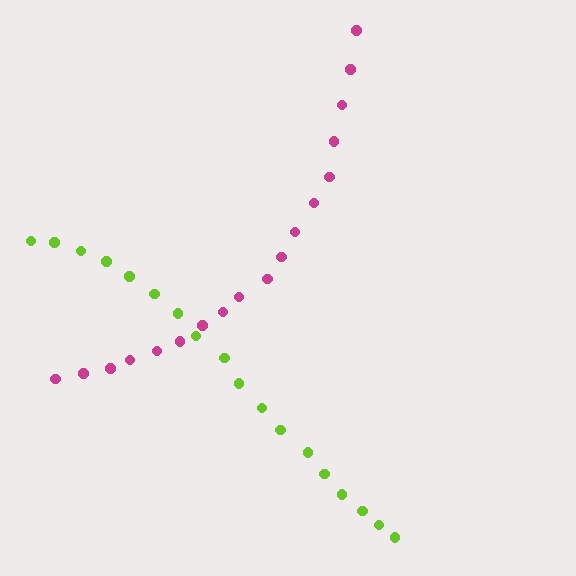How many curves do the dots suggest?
There are 2 distinct paths.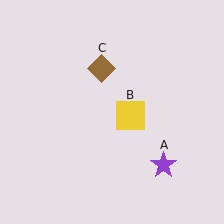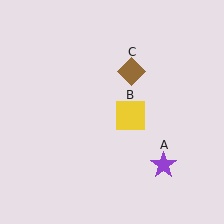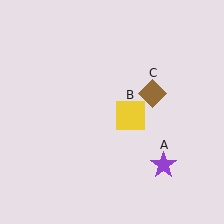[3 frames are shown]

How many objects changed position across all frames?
1 object changed position: brown diamond (object C).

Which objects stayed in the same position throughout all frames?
Purple star (object A) and yellow square (object B) remained stationary.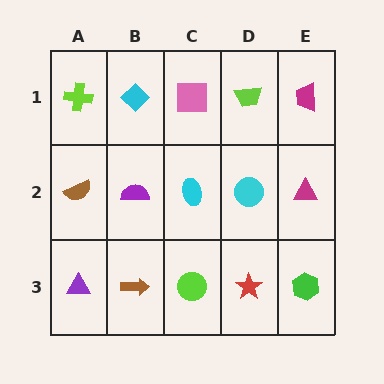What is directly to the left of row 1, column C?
A cyan diamond.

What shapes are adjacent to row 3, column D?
A cyan circle (row 2, column D), a lime circle (row 3, column C), a green hexagon (row 3, column E).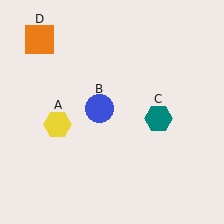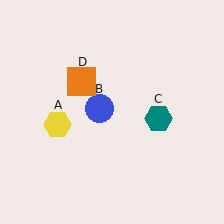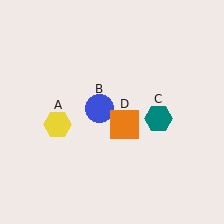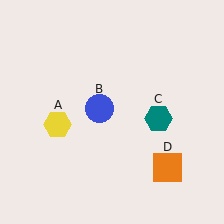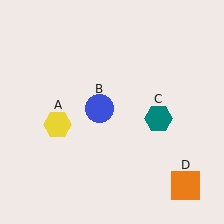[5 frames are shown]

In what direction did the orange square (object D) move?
The orange square (object D) moved down and to the right.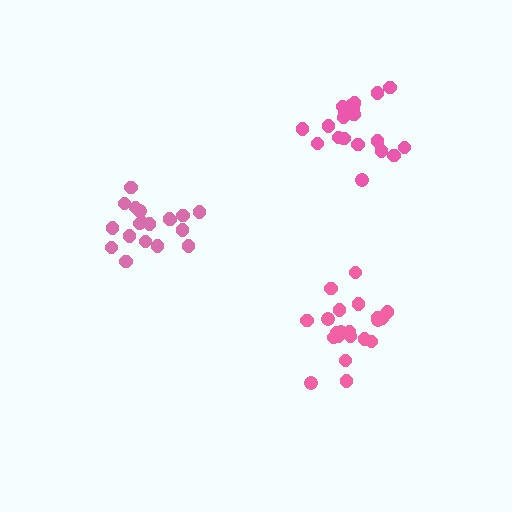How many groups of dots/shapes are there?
There are 3 groups.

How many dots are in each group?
Group 1: 19 dots, Group 2: 21 dots, Group 3: 21 dots (61 total).